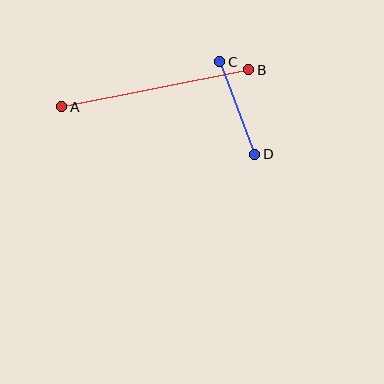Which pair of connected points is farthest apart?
Points A and B are farthest apart.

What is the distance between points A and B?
The distance is approximately 191 pixels.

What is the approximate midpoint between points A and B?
The midpoint is at approximately (155, 88) pixels.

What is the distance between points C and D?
The distance is approximately 99 pixels.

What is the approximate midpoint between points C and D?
The midpoint is at approximately (237, 108) pixels.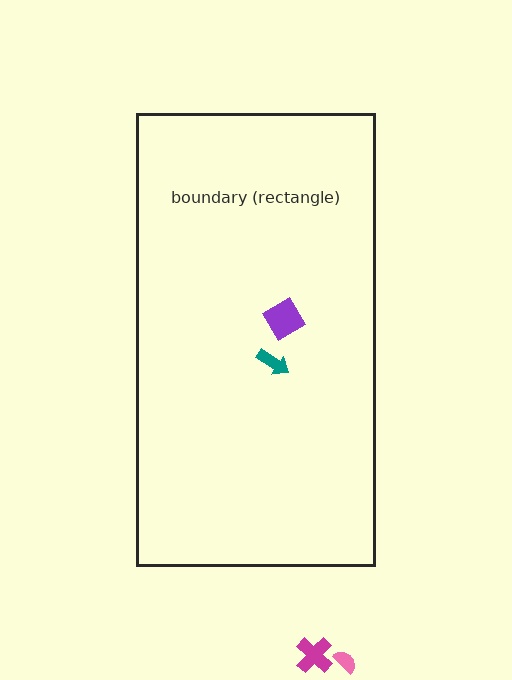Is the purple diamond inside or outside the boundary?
Inside.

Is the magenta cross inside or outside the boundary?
Outside.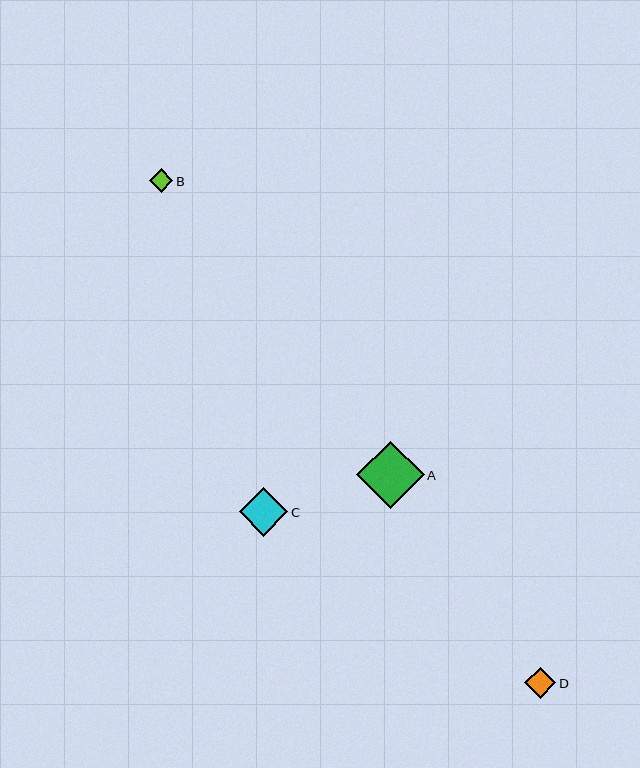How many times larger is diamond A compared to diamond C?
Diamond A is approximately 1.4 times the size of diamond C.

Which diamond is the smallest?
Diamond B is the smallest with a size of approximately 24 pixels.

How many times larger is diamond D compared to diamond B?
Diamond D is approximately 1.3 times the size of diamond B.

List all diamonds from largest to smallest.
From largest to smallest: A, C, D, B.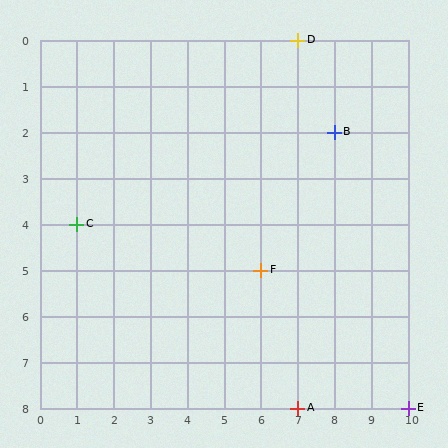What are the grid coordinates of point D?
Point D is at grid coordinates (7, 0).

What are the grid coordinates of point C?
Point C is at grid coordinates (1, 4).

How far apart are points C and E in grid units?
Points C and E are 9 columns and 4 rows apart (about 9.8 grid units diagonally).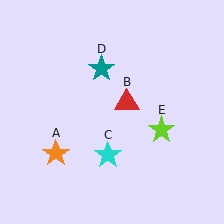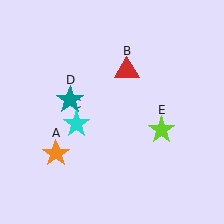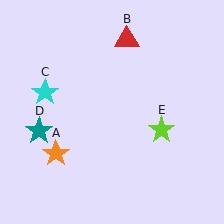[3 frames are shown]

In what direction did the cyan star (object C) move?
The cyan star (object C) moved up and to the left.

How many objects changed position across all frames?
3 objects changed position: red triangle (object B), cyan star (object C), teal star (object D).